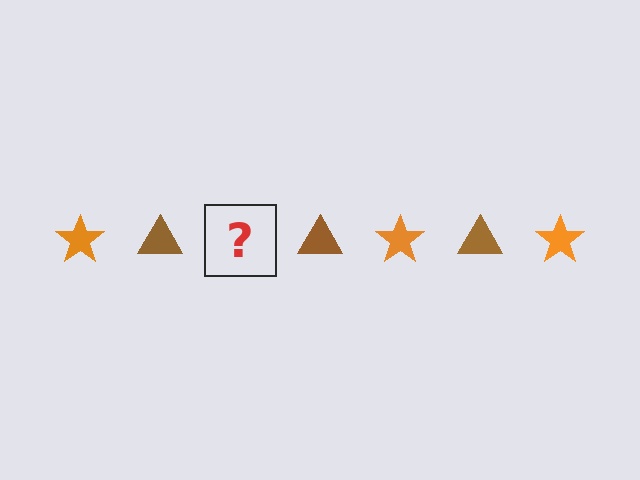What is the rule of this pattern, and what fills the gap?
The rule is that the pattern alternates between orange star and brown triangle. The gap should be filled with an orange star.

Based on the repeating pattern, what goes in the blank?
The blank should be an orange star.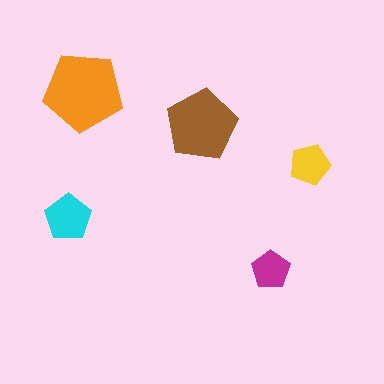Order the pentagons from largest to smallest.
the orange one, the brown one, the cyan one, the yellow one, the magenta one.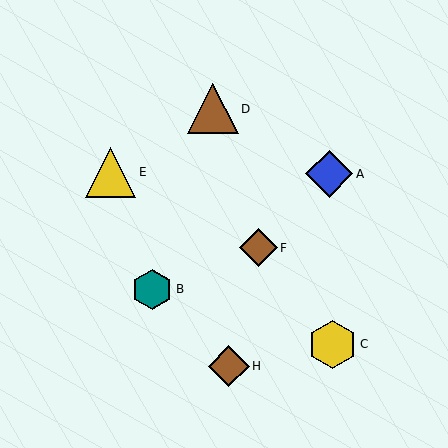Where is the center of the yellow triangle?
The center of the yellow triangle is at (110, 172).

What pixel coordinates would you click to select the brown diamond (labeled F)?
Click at (258, 248) to select the brown diamond F.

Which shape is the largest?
The brown triangle (labeled D) is the largest.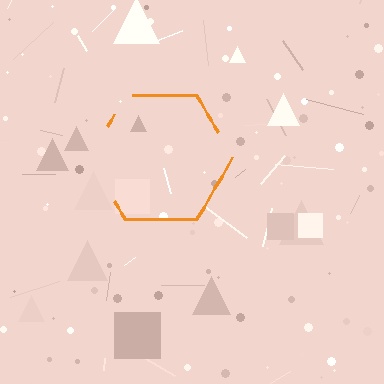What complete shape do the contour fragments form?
The contour fragments form a hexagon.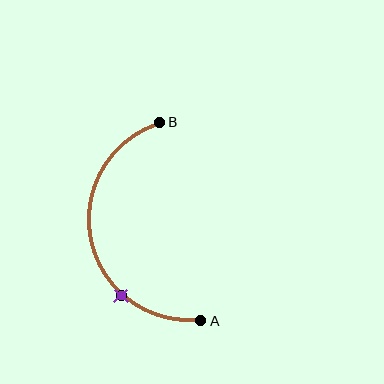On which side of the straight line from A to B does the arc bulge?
The arc bulges to the left of the straight line connecting A and B.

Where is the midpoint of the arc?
The arc midpoint is the point on the curve farthest from the straight line joining A and B. It sits to the left of that line.